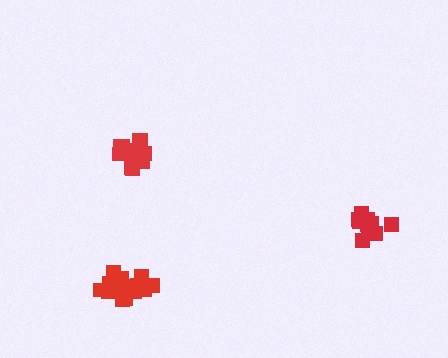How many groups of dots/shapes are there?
There are 3 groups.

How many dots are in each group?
Group 1: 13 dots, Group 2: 12 dots, Group 3: 16 dots (41 total).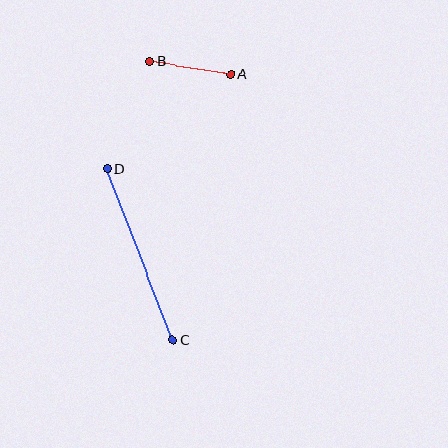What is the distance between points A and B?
The distance is approximately 83 pixels.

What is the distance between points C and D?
The distance is approximately 183 pixels.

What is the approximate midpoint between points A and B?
The midpoint is at approximately (190, 68) pixels.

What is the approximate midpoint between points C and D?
The midpoint is at approximately (140, 254) pixels.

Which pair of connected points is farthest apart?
Points C and D are farthest apart.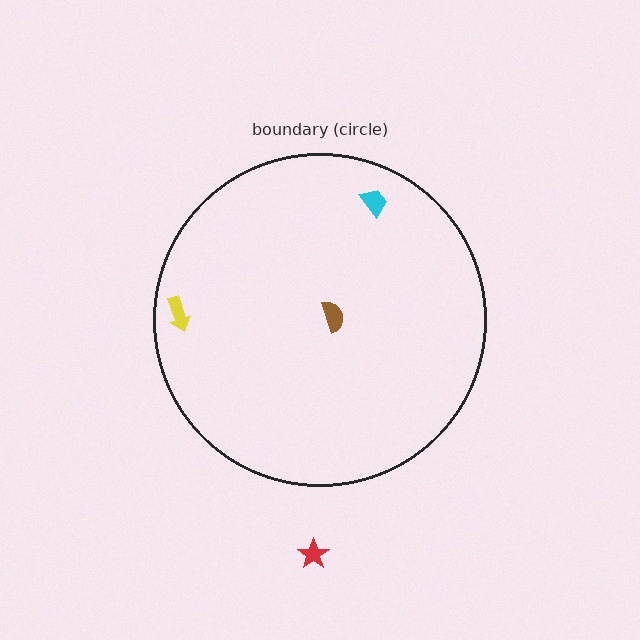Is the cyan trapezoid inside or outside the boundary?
Inside.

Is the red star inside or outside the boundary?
Outside.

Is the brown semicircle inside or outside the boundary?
Inside.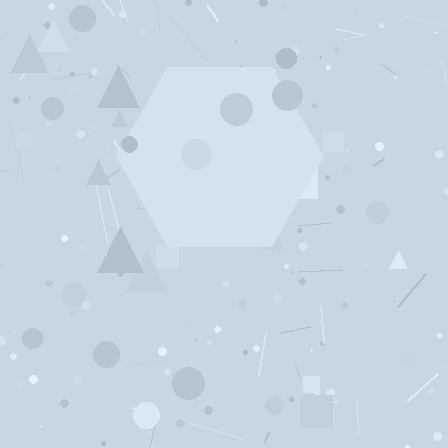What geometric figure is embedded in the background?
A hexagon is embedded in the background.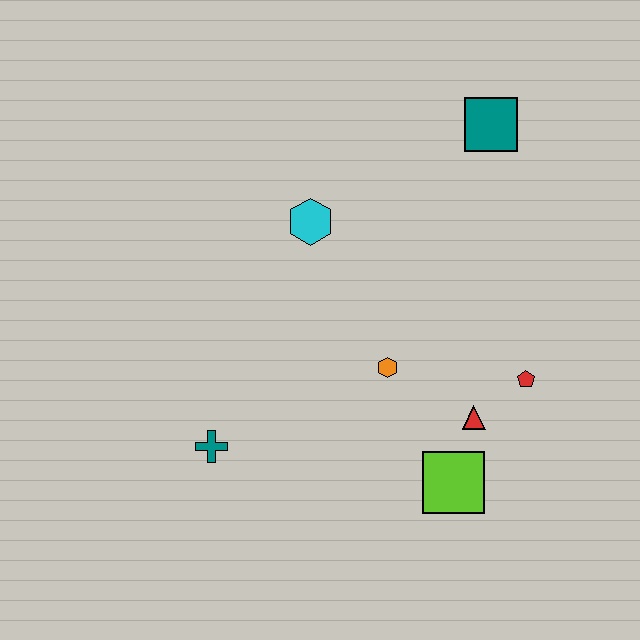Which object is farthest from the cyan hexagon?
The lime square is farthest from the cyan hexagon.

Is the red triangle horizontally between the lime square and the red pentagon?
Yes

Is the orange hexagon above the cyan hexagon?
No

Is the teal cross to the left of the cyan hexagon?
Yes